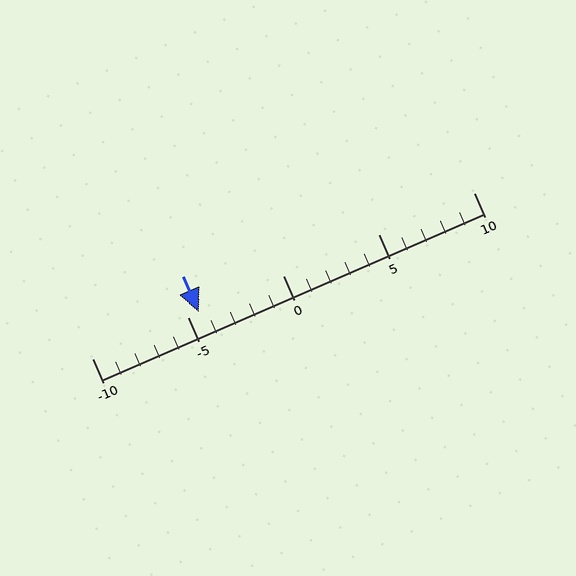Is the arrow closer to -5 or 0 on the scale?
The arrow is closer to -5.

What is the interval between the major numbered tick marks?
The major tick marks are spaced 5 units apart.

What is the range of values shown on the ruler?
The ruler shows values from -10 to 10.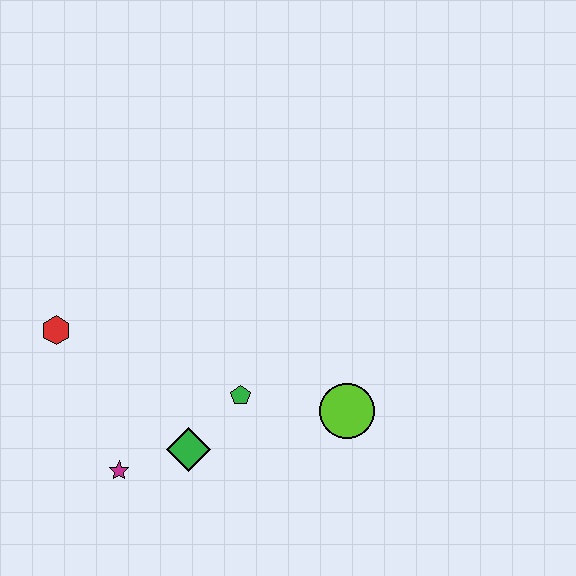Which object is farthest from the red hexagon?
The lime circle is farthest from the red hexagon.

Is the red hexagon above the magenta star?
Yes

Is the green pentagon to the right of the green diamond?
Yes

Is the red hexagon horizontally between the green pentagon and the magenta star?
No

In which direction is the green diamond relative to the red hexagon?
The green diamond is to the right of the red hexagon.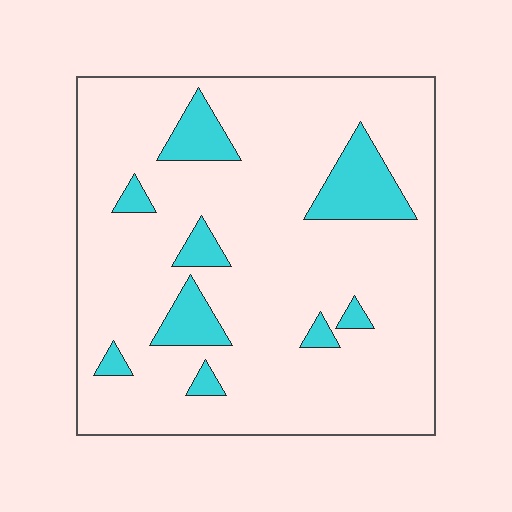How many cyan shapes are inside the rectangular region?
9.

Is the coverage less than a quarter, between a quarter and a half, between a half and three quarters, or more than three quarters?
Less than a quarter.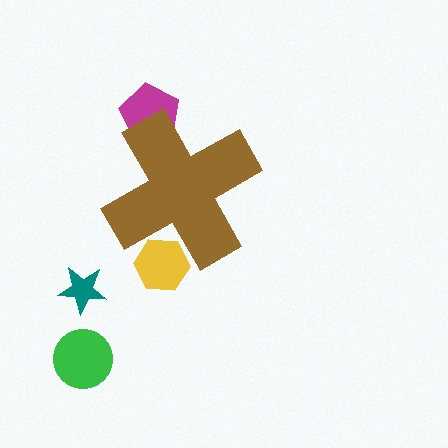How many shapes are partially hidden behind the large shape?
2 shapes are partially hidden.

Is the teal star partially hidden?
No, the teal star is fully visible.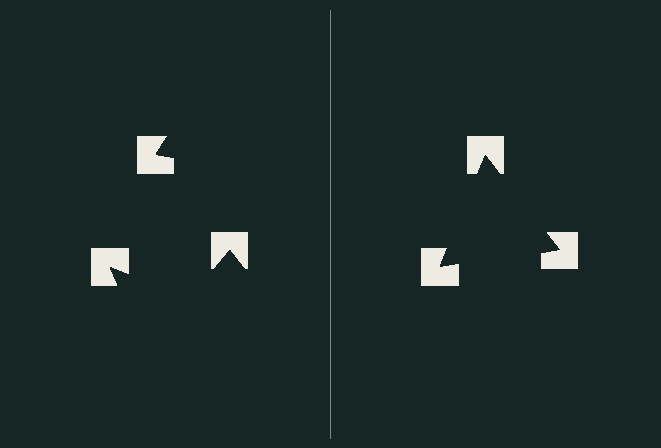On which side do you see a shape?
An illusory triangle appears on the right side. On the left side the wedge cuts are rotated, so no coherent shape forms.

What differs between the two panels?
The notched squares are positioned identically on both sides; only the wedge orientations differ. On the right they align to a triangle; on the left they are misaligned.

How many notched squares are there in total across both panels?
6 — 3 on each side.